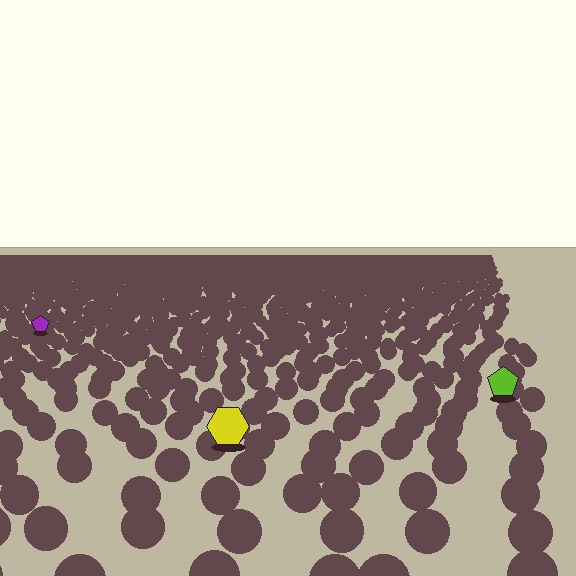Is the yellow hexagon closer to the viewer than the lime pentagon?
Yes. The yellow hexagon is closer — you can tell from the texture gradient: the ground texture is coarser near it.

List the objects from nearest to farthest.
From nearest to farthest: the yellow hexagon, the lime pentagon, the purple pentagon.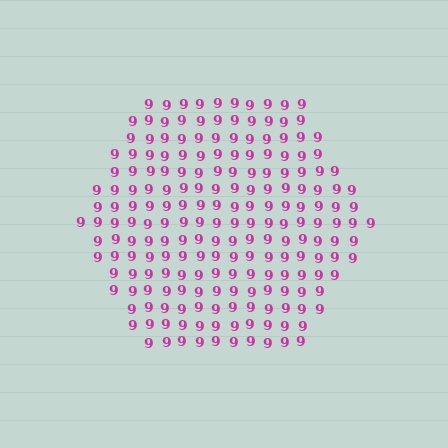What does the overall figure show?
The overall figure shows a hexagon.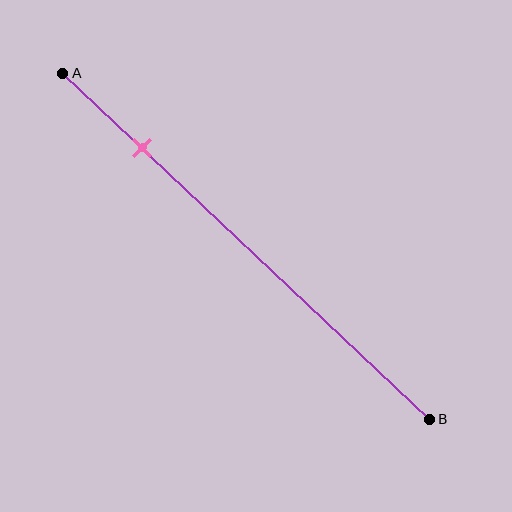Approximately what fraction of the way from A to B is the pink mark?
The pink mark is approximately 20% of the way from A to B.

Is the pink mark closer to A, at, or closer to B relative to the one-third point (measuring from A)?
The pink mark is closer to point A than the one-third point of segment AB.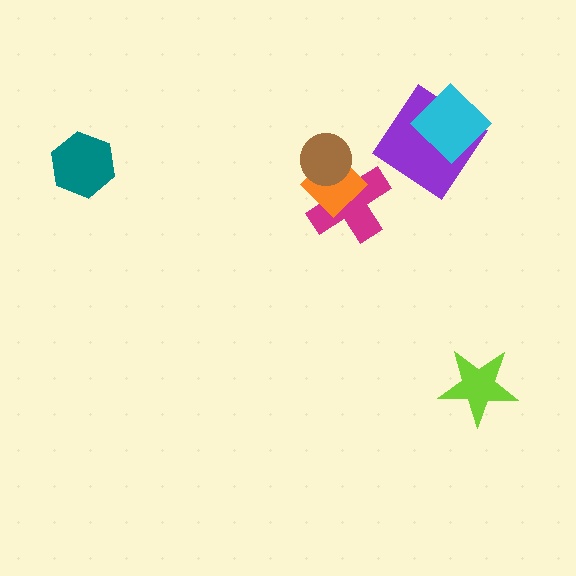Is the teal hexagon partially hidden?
No, no other shape covers it.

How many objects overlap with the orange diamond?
2 objects overlap with the orange diamond.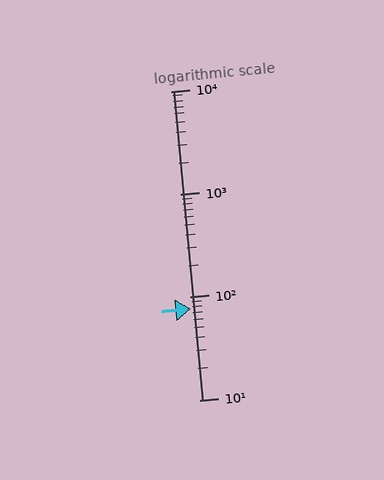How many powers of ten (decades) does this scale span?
The scale spans 3 decades, from 10 to 10000.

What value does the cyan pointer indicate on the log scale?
The pointer indicates approximately 76.